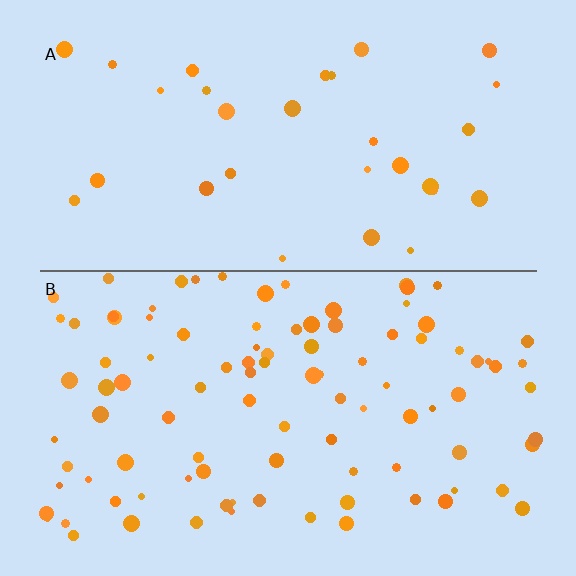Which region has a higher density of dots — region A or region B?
B (the bottom).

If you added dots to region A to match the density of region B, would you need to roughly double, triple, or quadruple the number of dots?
Approximately triple.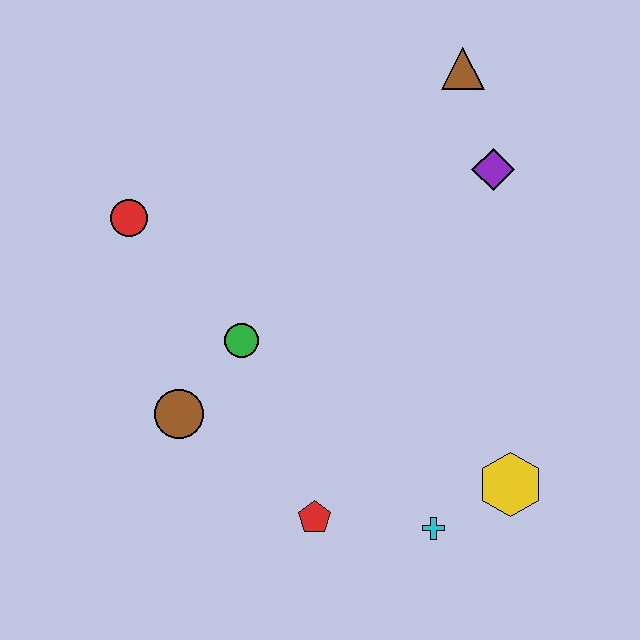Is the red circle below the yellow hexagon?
No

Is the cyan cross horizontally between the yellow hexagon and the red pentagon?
Yes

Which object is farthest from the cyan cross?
The brown triangle is farthest from the cyan cross.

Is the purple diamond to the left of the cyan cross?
No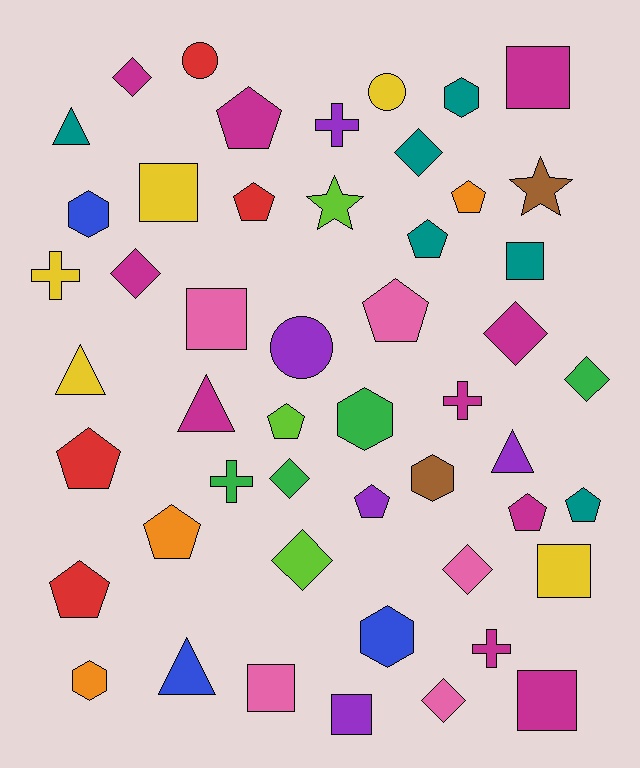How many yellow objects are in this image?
There are 5 yellow objects.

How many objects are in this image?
There are 50 objects.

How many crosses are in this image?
There are 5 crosses.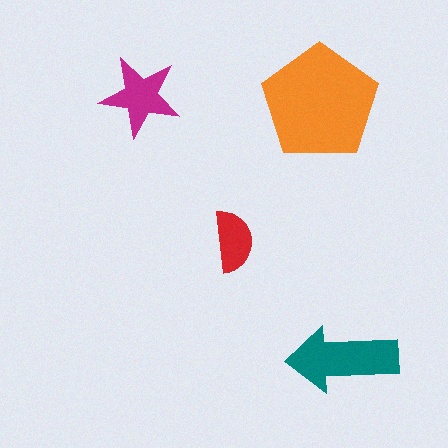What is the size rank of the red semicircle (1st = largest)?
4th.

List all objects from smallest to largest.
The red semicircle, the magenta star, the teal arrow, the orange pentagon.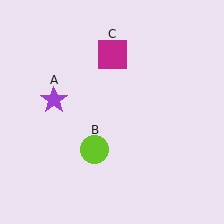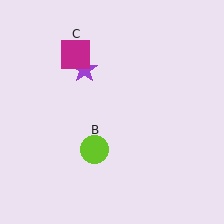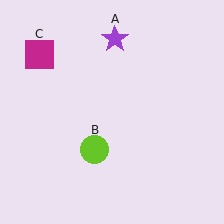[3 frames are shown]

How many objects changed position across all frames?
2 objects changed position: purple star (object A), magenta square (object C).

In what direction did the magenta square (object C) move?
The magenta square (object C) moved left.